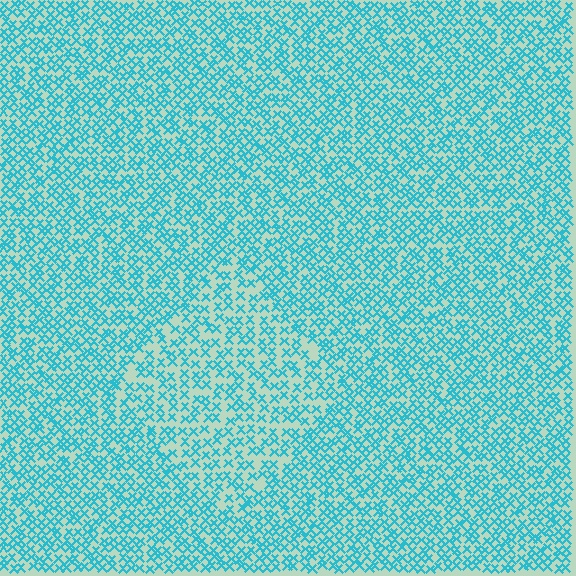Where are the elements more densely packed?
The elements are more densely packed outside the diamond boundary.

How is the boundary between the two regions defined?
The boundary is defined by a change in element density (approximately 1.5x ratio). All elements are the same color, size, and shape.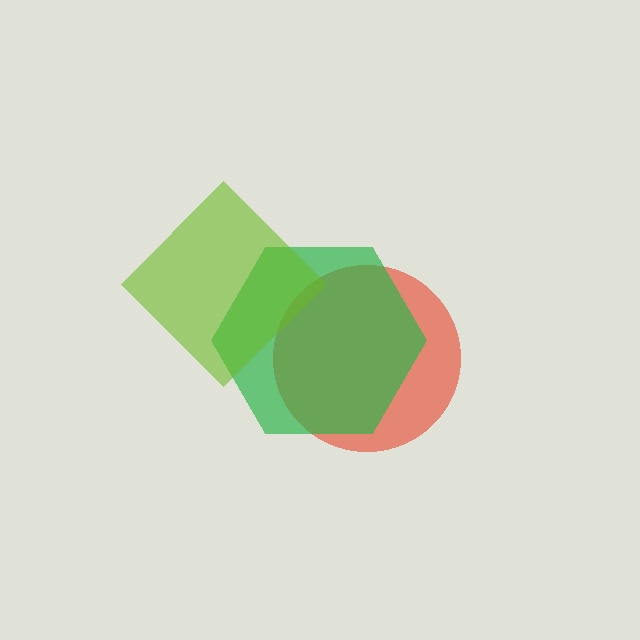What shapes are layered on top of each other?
The layered shapes are: a red circle, a green hexagon, a lime diamond.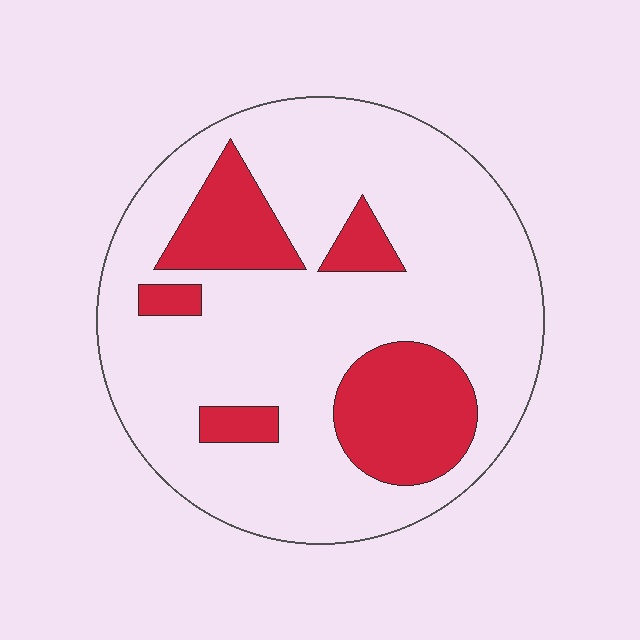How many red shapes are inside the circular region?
5.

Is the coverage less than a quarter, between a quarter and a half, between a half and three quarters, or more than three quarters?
Less than a quarter.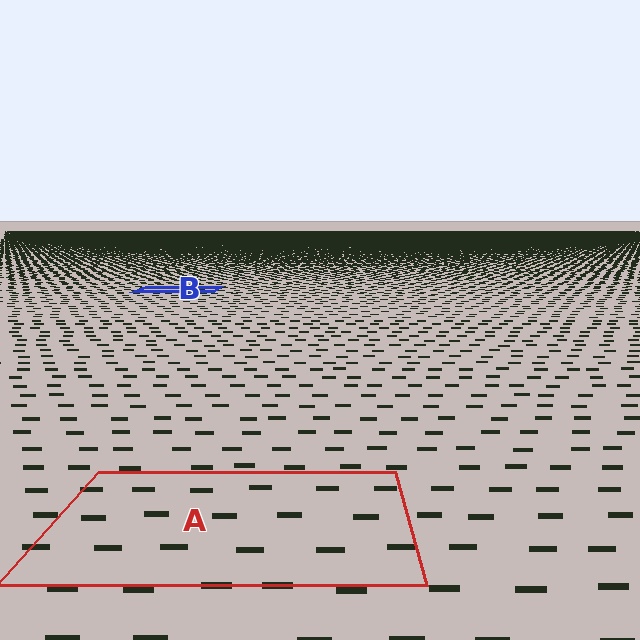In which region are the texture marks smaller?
The texture marks are smaller in region B, because it is farther away.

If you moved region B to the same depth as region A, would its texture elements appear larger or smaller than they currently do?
They would appear larger. At a closer depth, the same texture elements are projected at a bigger on-screen size.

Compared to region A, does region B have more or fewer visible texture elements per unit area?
Region B has more texture elements per unit area — they are packed more densely because it is farther away.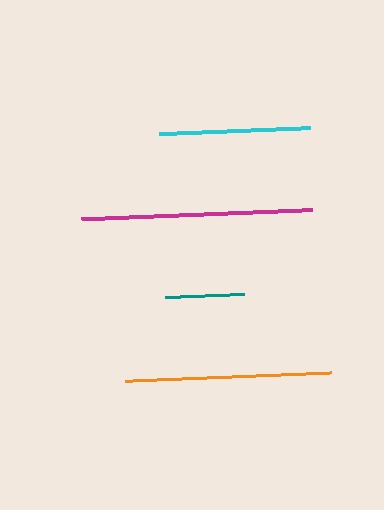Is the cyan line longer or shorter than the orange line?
The orange line is longer than the cyan line.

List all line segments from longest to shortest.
From longest to shortest: magenta, orange, cyan, teal.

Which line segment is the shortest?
The teal line is the shortest at approximately 79 pixels.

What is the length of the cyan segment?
The cyan segment is approximately 152 pixels long.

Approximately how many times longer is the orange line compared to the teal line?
The orange line is approximately 2.6 times the length of the teal line.